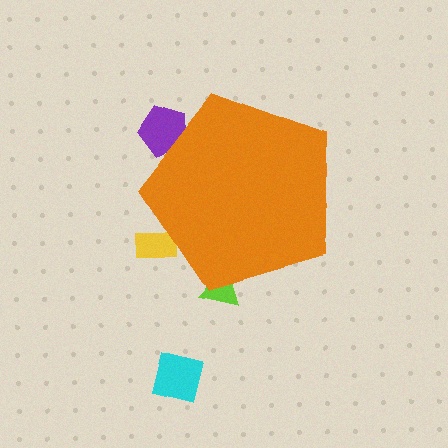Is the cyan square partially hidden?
No, the cyan square is fully visible.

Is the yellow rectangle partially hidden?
Yes, the yellow rectangle is partially hidden behind the orange pentagon.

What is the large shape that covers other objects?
An orange pentagon.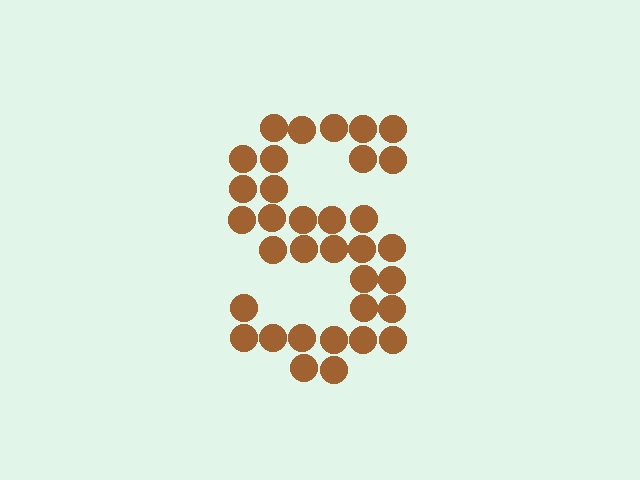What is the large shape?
The large shape is the letter S.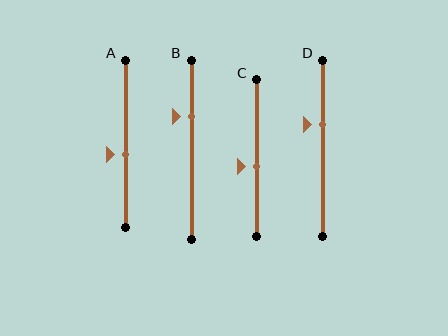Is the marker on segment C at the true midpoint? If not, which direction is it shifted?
No, the marker on segment C is shifted downward by about 5% of the segment length.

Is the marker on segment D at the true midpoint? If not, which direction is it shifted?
No, the marker on segment D is shifted upward by about 14% of the segment length.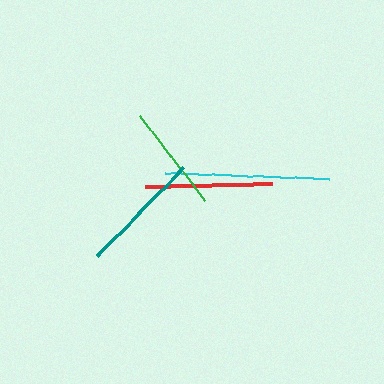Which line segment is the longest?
The cyan line is the longest at approximately 164 pixels.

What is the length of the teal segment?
The teal segment is approximately 124 pixels long.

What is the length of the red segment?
The red segment is approximately 126 pixels long.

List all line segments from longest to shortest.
From longest to shortest: cyan, red, teal, green.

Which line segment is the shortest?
The green line is the shortest at approximately 107 pixels.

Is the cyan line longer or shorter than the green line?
The cyan line is longer than the green line.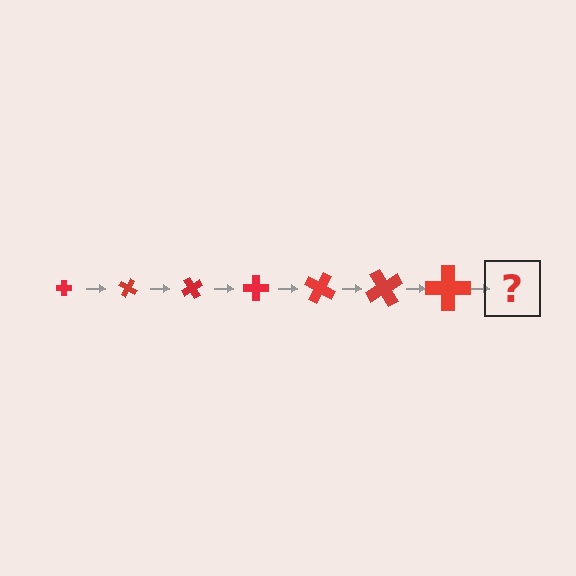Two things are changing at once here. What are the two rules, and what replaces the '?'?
The two rules are that the cross grows larger each step and it rotates 30 degrees each step. The '?' should be a cross, larger than the previous one and rotated 210 degrees from the start.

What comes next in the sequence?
The next element should be a cross, larger than the previous one and rotated 210 degrees from the start.